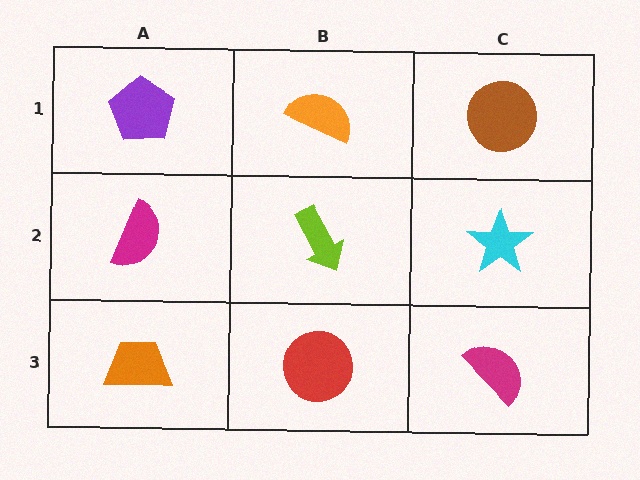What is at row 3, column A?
An orange trapezoid.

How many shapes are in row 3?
3 shapes.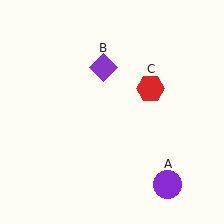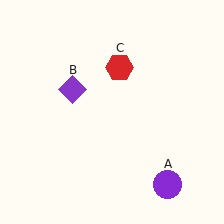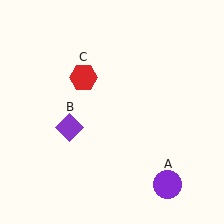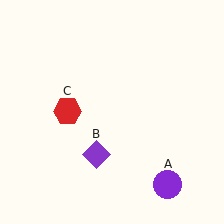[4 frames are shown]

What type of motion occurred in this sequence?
The purple diamond (object B), red hexagon (object C) rotated counterclockwise around the center of the scene.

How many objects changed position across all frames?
2 objects changed position: purple diamond (object B), red hexagon (object C).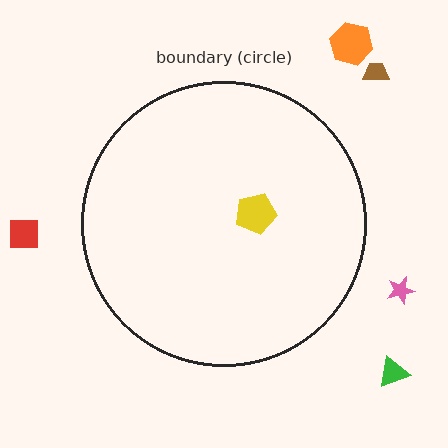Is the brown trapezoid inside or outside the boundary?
Outside.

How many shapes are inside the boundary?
1 inside, 5 outside.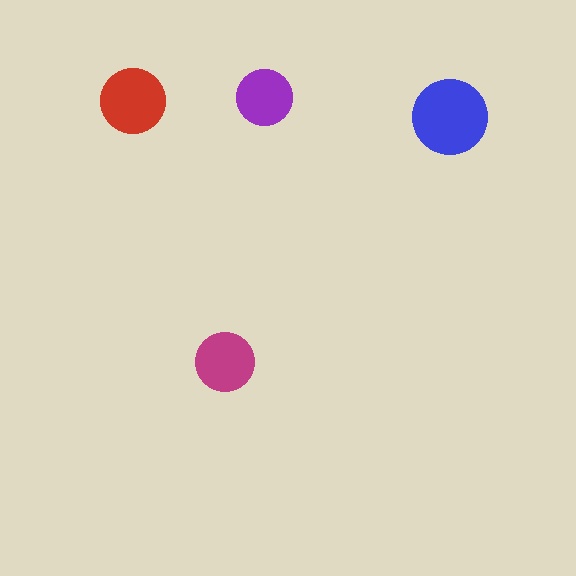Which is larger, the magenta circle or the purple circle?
The magenta one.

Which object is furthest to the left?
The red circle is leftmost.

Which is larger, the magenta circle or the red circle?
The red one.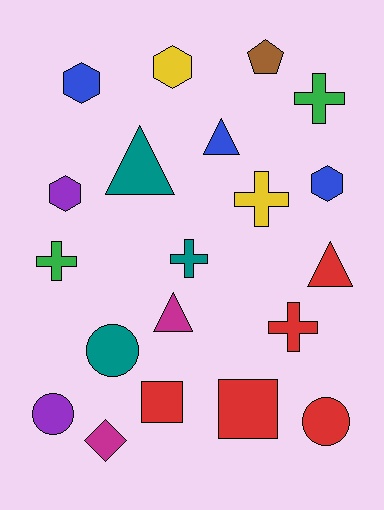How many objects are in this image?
There are 20 objects.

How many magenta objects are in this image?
There are 2 magenta objects.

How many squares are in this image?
There are 2 squares.